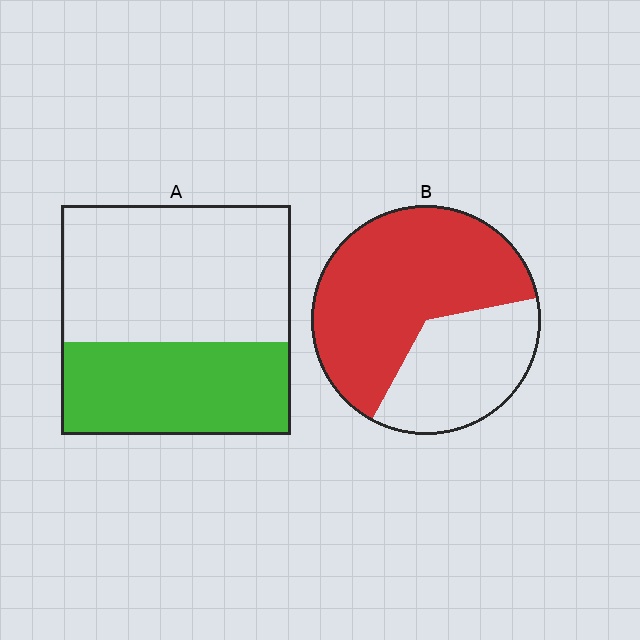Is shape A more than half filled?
No.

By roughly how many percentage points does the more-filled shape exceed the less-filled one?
By roughly 25 percentage points (B over A).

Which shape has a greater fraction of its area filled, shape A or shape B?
Shape B.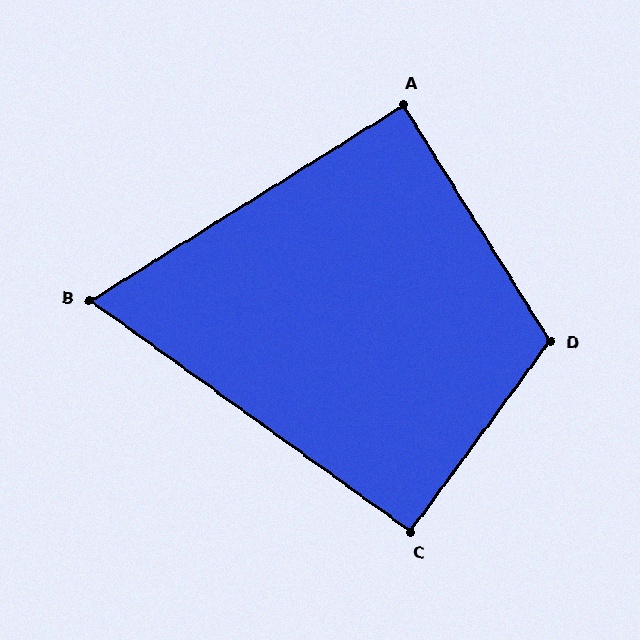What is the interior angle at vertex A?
Approximately 90 degrees (approximately right).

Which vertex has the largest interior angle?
D, at approximately 112 degrees.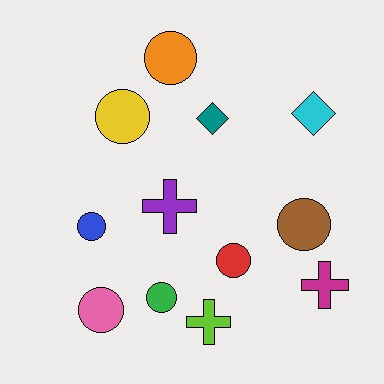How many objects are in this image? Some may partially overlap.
There are 12 objects.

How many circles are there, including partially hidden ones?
There are 7 circles.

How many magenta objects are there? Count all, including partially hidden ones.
There is 1 magenta object.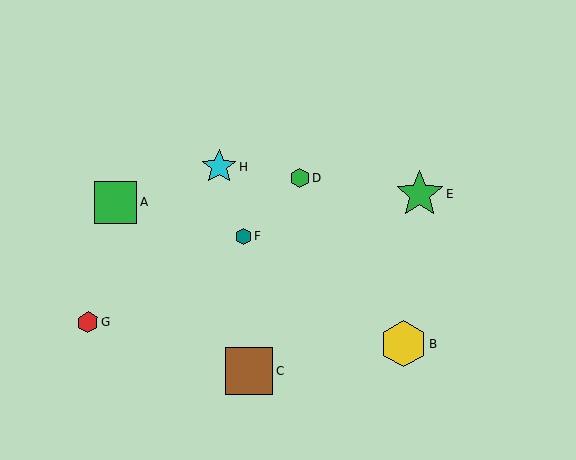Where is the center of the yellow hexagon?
The center of the yellow hexagon is at (403, 343).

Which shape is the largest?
The green star (labeled E) is the largest.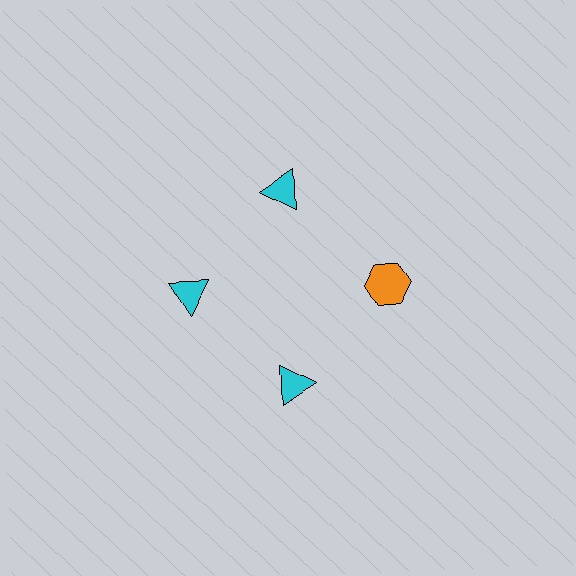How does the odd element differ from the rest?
It differs in both color (orange instead of cyan) and shape (hexagon instead of triangle).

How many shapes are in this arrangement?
There are 4 shapes arranged in a ring pattern.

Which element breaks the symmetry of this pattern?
The orange hexagon at roughly the 3 o'clock position breaks the symmetry. All other shapes are cyan triangles.